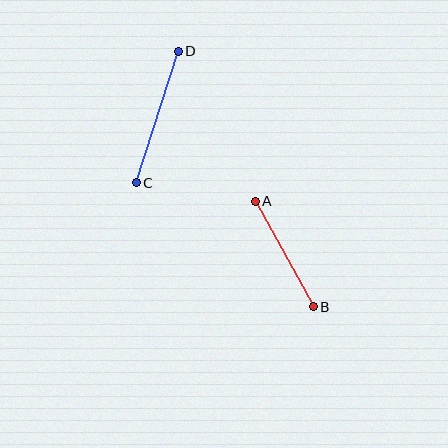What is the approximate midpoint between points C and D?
The midpoint is at approximately (157, 117) pixels.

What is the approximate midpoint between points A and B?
The midpoint is at approximately (284, 254) pixels.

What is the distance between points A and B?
The distance is approximately 120 pixels.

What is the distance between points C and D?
The distance is approximately 138 pixels.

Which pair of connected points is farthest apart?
Points C and D are farthest apart.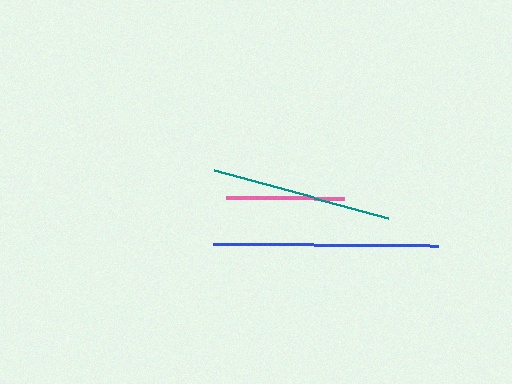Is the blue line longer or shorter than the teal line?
The blue line is longer than the teal line.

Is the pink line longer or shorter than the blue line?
The blue line is longer than the pink line.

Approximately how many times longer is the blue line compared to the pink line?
The blue line is approximately 1.9 times the length of the pink line.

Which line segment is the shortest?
The pink line is the shortest at approximately 118 pixels.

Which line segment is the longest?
The blue line is the longest at approximately 224 pixels.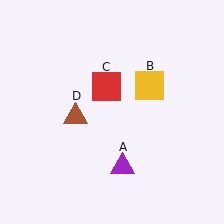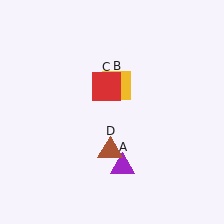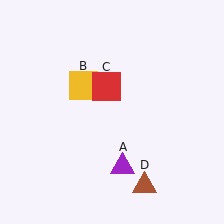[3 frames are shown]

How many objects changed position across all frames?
2 objects changed position: yellow square (object B), brown triangle (object D).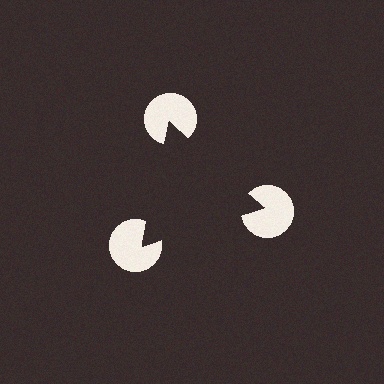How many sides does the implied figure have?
3 sides.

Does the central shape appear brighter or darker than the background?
It typically appears slightly darker than the background, even though no actual brightness change is drawn.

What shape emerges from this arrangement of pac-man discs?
An illusory triangle — its edges are inferred from the aligned wedge cuts in the pac-man discs, not physically drawn.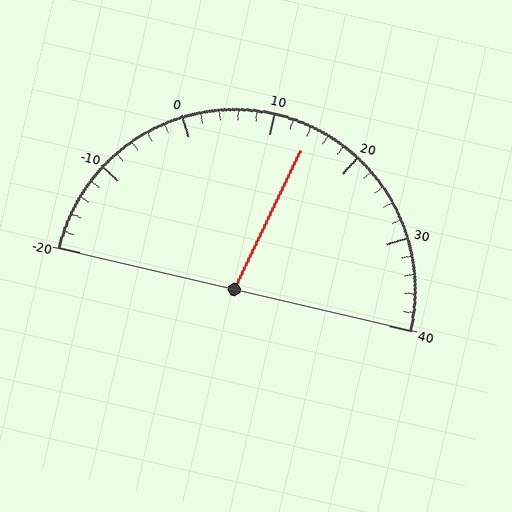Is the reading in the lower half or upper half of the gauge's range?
The reading is in the upper half of the range (-20 to 40).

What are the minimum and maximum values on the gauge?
The gauge ranges from -20 to 40.